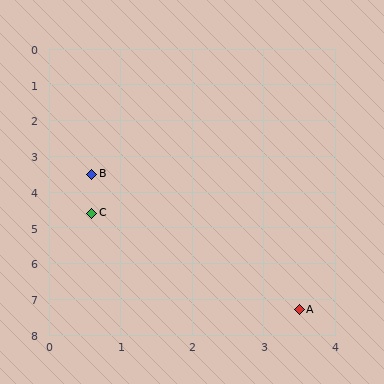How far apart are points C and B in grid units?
Points C and B are about 1.1 grid units apart.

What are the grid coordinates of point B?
Point B is at approximately (0.6, 3.5).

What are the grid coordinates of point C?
Point C is at approximately (0.6, 4.6).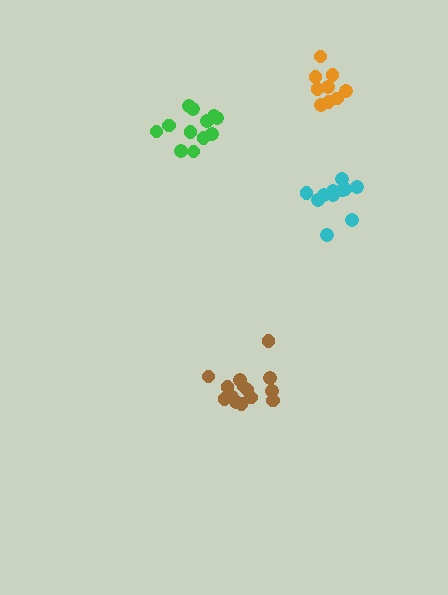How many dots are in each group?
Group 1: 12 dots, Group 2: 14 dots, Group 3: 11 dots, Group 4: 9 dots (46 total).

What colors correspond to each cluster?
The clusters are colored: green, brown, cyan, orange.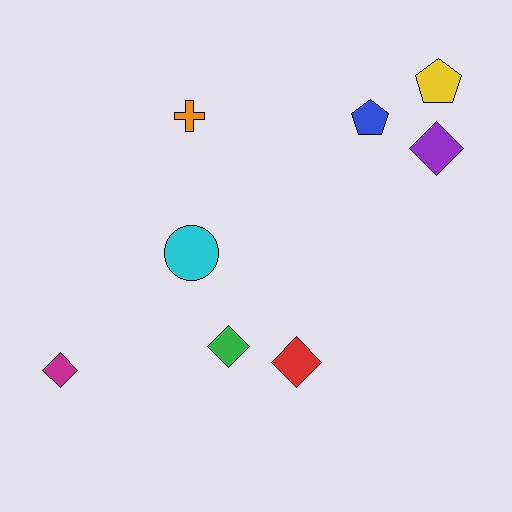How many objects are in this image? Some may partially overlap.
There are 8 objects.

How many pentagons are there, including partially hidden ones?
There are 2 pentagons.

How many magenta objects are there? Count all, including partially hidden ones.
There is 1 magenta object.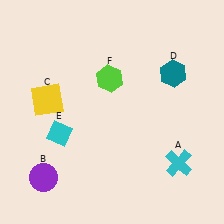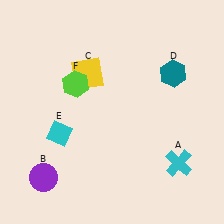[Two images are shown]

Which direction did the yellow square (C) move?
The yellow square (C) moved right.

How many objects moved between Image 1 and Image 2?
2 objects moved between the two images.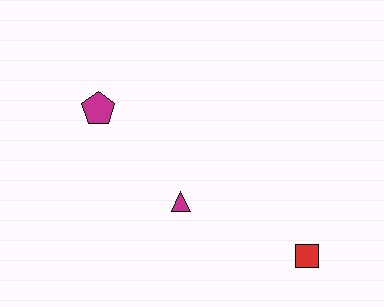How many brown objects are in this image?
There are no brown objects.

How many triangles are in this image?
There is 1 triangle.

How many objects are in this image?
There are 3 objects.